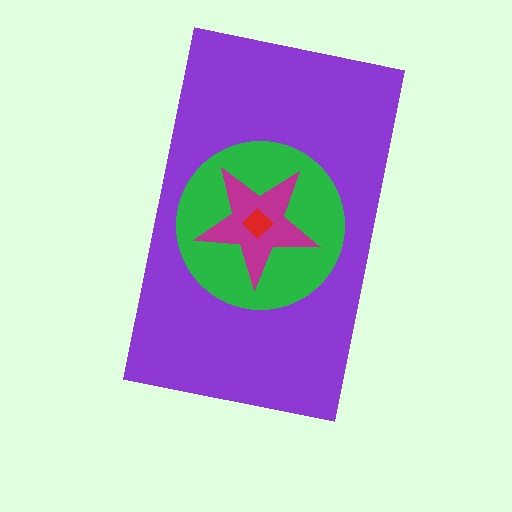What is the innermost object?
The red diamond.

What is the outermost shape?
The purple rectangle.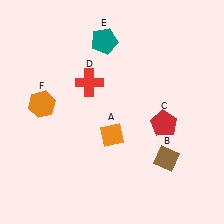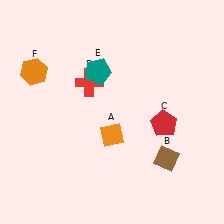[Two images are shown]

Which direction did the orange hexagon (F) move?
The orange hexagon (F) moved up.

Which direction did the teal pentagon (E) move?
The teal pentagon (E) moved down.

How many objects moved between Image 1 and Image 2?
2 objects moved between the two images.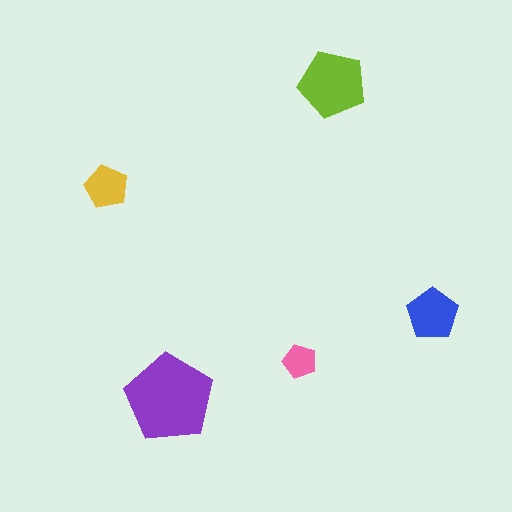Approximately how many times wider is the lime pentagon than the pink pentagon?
About 2 times wider.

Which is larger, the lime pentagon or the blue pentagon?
The lime one.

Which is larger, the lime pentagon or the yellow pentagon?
The lime one.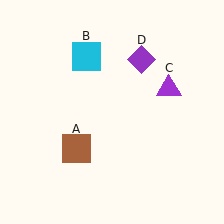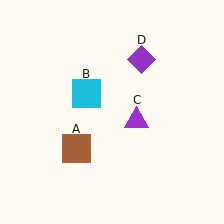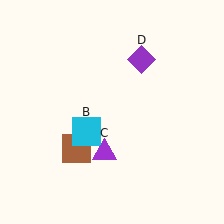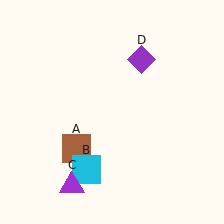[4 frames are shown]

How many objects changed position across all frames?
2 objects changed position: cyan square (object B), purple triangle (object C).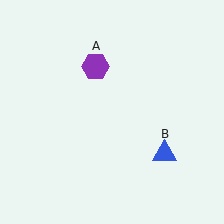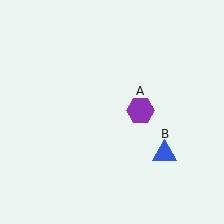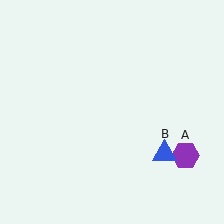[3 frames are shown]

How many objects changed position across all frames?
1 object changed position: purple hexagon (object A).